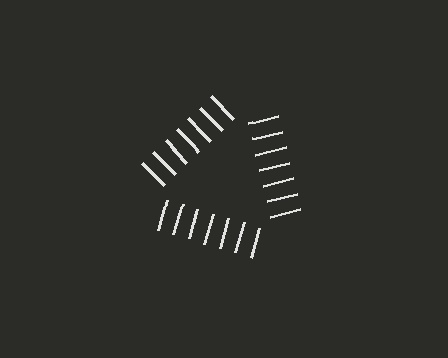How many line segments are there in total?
21 — 7 along each of the 3 edges.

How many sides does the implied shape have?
3 sides — the line-ends trace a triangle.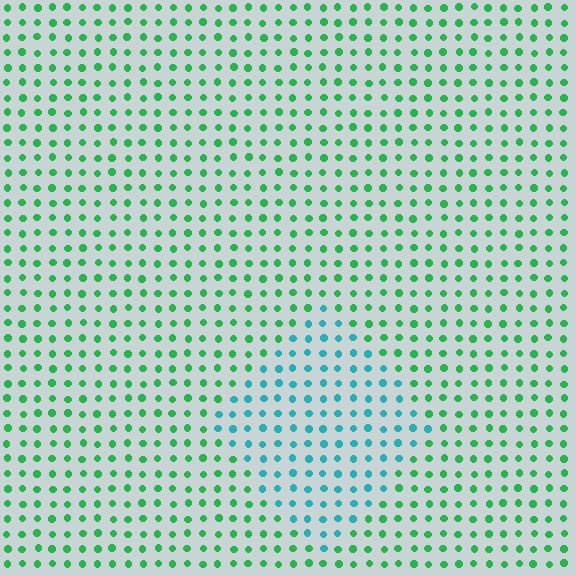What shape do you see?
I see a diamond.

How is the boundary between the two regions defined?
The boundary is defined purely by a slight shift in hue (about 46 degrees). Spacing, size, and orientation are identical on both sides.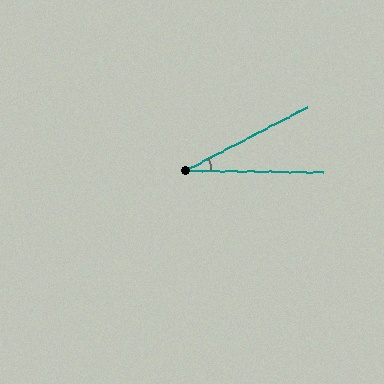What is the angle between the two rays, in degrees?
Approximately 28 degrees.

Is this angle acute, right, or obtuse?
It is acute.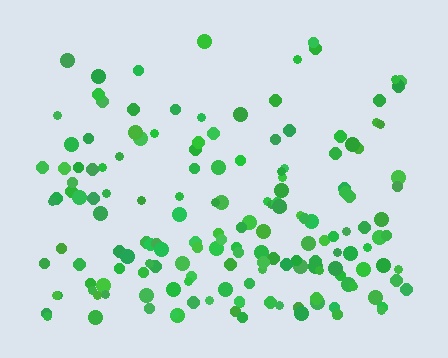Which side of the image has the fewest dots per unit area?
The top.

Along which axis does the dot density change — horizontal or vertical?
Vertical.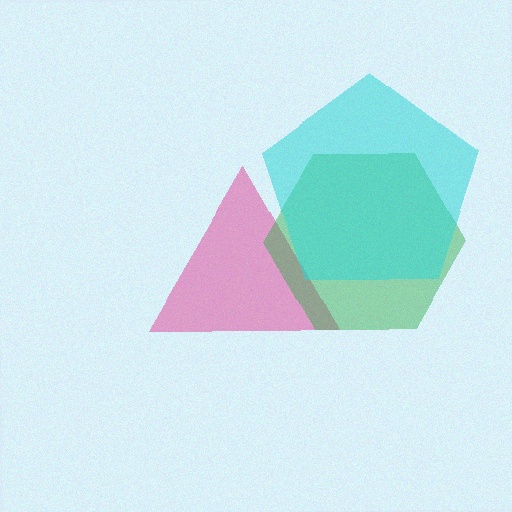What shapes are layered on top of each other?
The layered shapes are: a pink triangle, a green hexagon, a cyan pentagon.